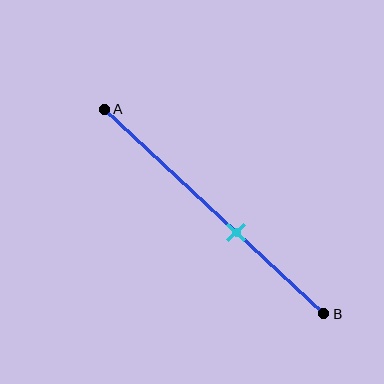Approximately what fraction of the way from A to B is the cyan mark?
The cyan mark is approximately 60% of the way from A to B.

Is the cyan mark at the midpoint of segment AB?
No, the mark is at about 60% from A, not at the 50% midpoint.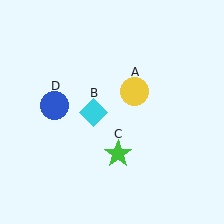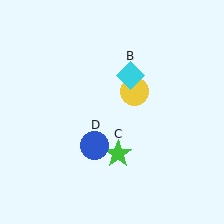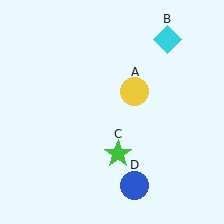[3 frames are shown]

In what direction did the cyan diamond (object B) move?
The cyan diamond (object B) moved up and to the right.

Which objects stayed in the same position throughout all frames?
Yellow circle (object A) and green star (object C) remained stationary.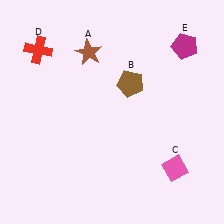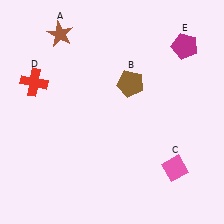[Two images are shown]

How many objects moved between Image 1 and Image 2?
2 objects moved between the two images.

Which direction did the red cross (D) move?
The red cross (D) moved down.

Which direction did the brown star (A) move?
The brown star (A) moved left.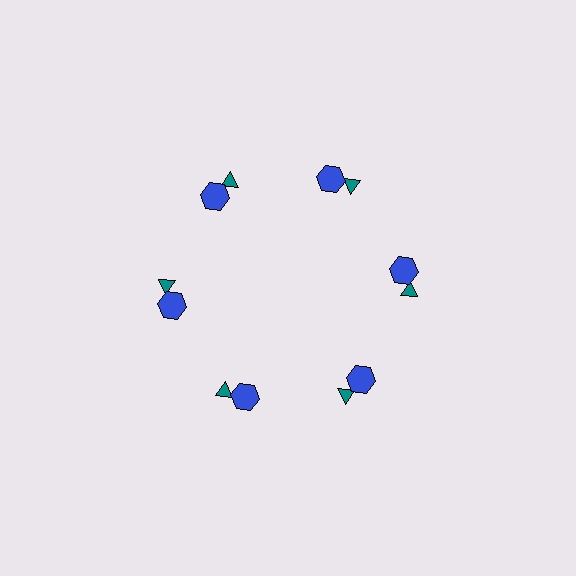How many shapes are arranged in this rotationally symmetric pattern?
There are 12 shapes, arranged in 6 groups of 2.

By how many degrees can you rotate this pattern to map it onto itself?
The pattern maps onto itself every 60 degrees of rotation.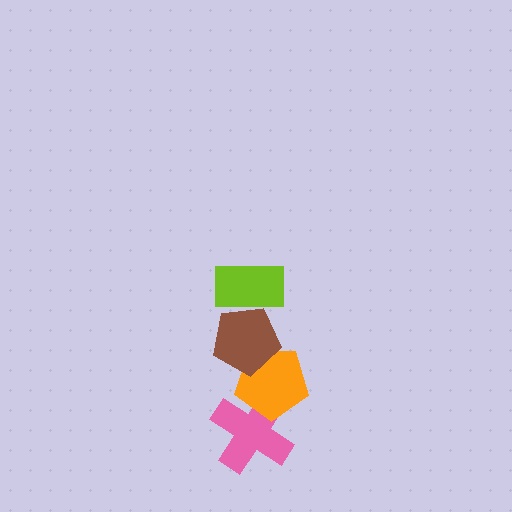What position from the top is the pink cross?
The pink cross is 4th from the top.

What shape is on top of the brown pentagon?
The lime rectangle is on top of the brown pentagon.